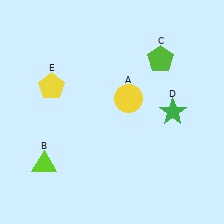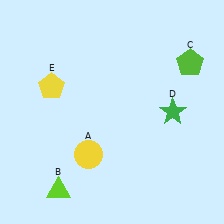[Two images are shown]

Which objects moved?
The objects that moved are: the yellow circle (A), the lime triangle (B), the lime pentagon (C).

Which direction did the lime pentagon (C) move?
The lime pentagon (C) moved right.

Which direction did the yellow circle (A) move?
The yellow circle (A) moved down.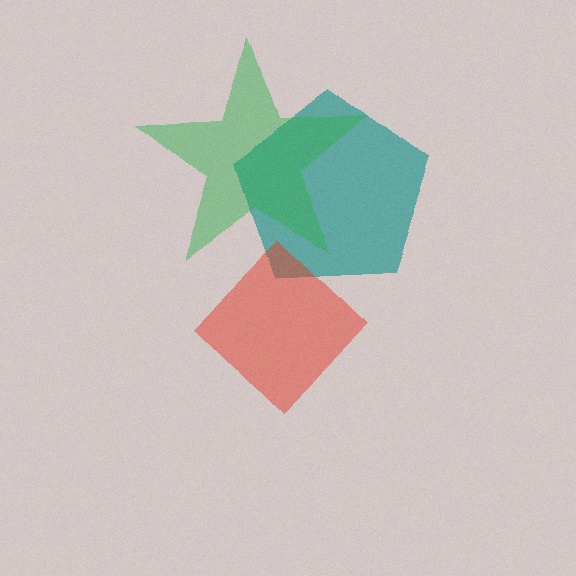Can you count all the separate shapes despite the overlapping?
Yes, there are 3 separate shapes.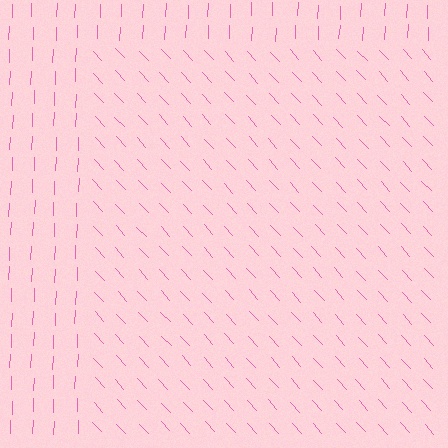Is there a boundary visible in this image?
Yes, there is a texture boundary formed by a change in line orientation.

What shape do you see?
I see a rectangle.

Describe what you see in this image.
The image is filled with small pink line segments. A rectangle region in the image has lines oriented differently from the surrounding lines, creating a visible texture boundary.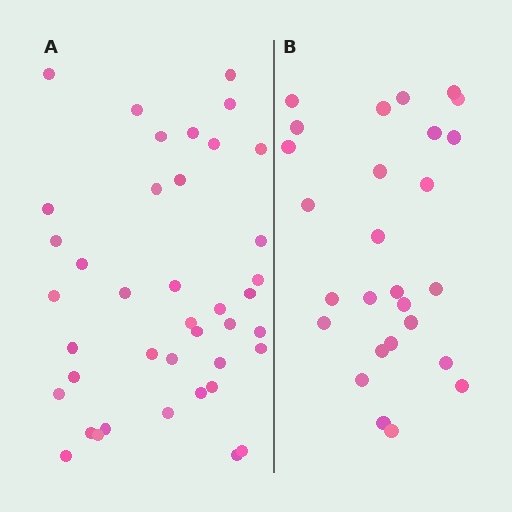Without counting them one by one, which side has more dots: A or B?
Region A (the left region) has more dots.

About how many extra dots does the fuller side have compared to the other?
Region A has approximately 15 more dots than region B.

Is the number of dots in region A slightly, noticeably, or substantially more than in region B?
Region A has substantially more. The ratio is roughly 1.5 to 1.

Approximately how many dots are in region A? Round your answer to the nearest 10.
About 40 dots.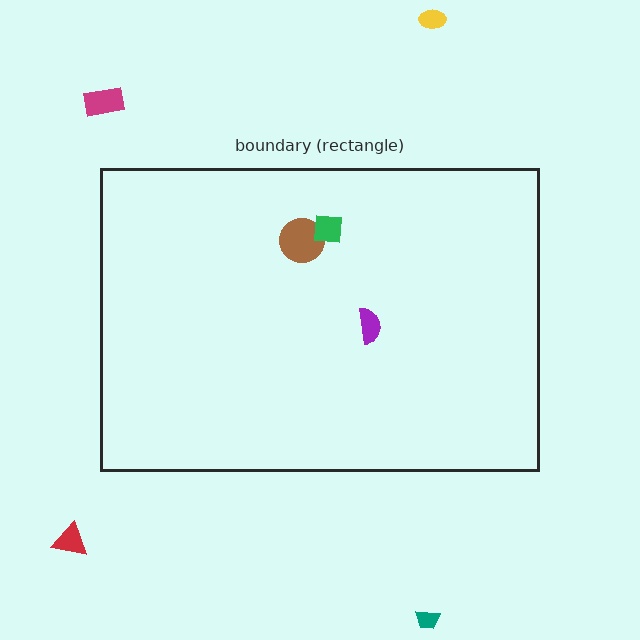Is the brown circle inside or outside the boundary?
Inside.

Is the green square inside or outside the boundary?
Inside.